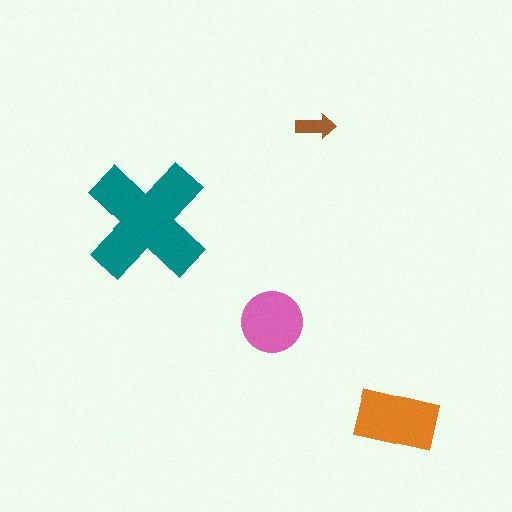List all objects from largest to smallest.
The teal cross, the orange rectangle, the pink circle, the brown arrow.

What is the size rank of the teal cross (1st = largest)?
1st.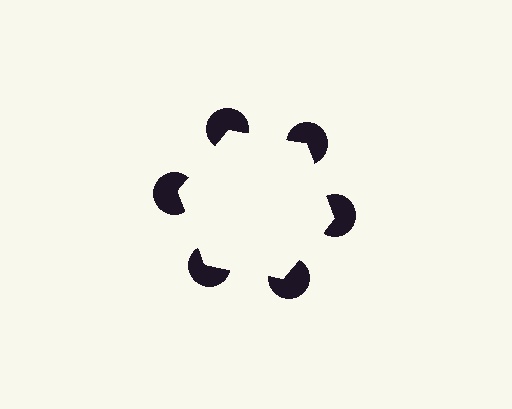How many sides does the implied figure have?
6 sides.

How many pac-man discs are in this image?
There are 6 — one at each vertex of the illusory hexagon.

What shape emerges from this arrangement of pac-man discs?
An illusory hexagon — its edges are inferred from the aligned wedge cuts in the pac-man discs, not physically drawn.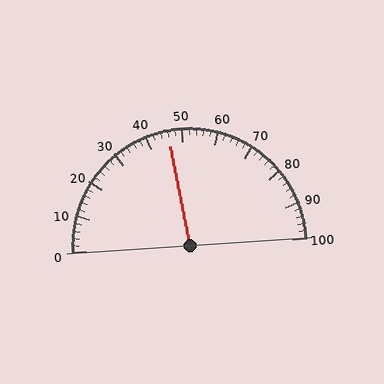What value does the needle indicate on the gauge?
The needle indicates approximately 46.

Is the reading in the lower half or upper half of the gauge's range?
The reading is in the lower half of the range (0 to 100).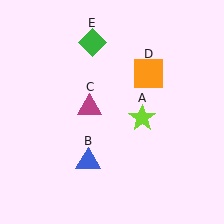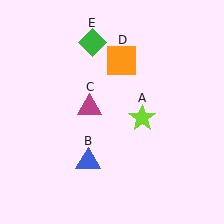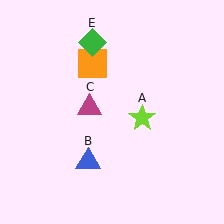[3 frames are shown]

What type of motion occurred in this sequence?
The orange square (object D) rotated counterclockwise around the center of the scene.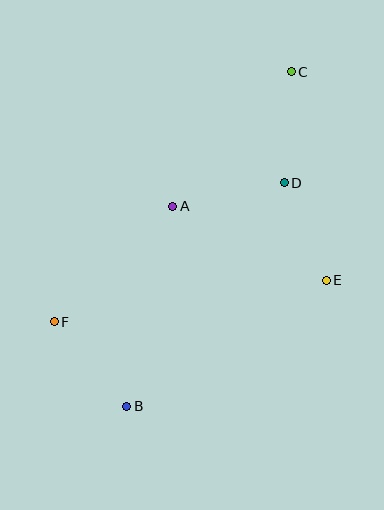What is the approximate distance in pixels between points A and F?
The distance between A and F is approximately 166 pixels.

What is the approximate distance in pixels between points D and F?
The distance between D and F is approximately 268 pixels.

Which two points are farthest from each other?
Points B and C are farthest from each other.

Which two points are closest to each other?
Points D and E are closest to each other.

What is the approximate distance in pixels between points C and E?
The distance between C and E is approximately 211 pixels.